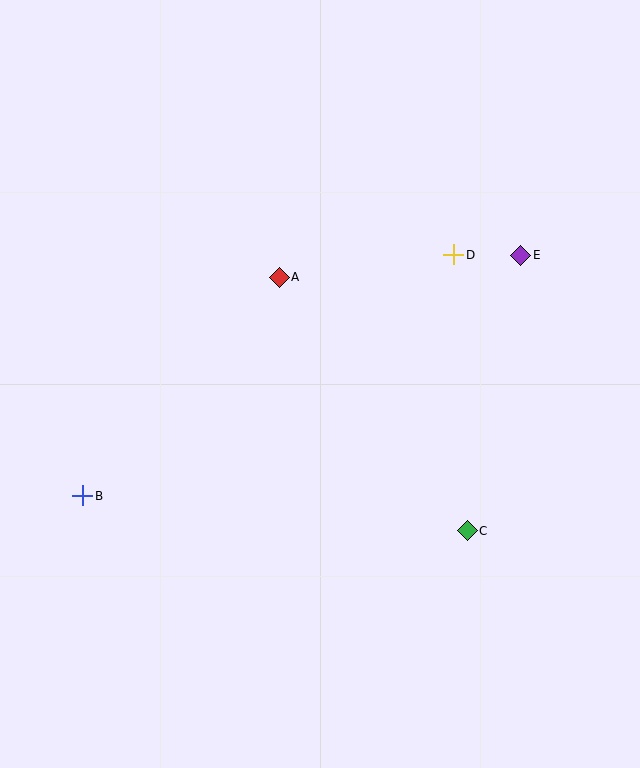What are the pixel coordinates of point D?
Point D is at (454, 255).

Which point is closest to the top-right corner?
Point E is closest to the top-right corner.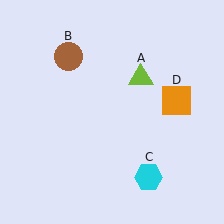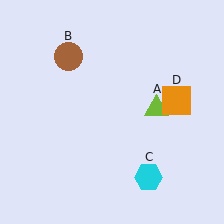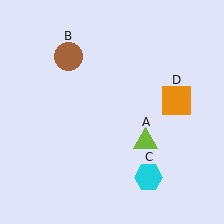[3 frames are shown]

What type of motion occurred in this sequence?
The lime triangle (object A) rotated clockwise around the center of the scene.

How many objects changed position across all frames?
1 object changed position: lime triangle (object A).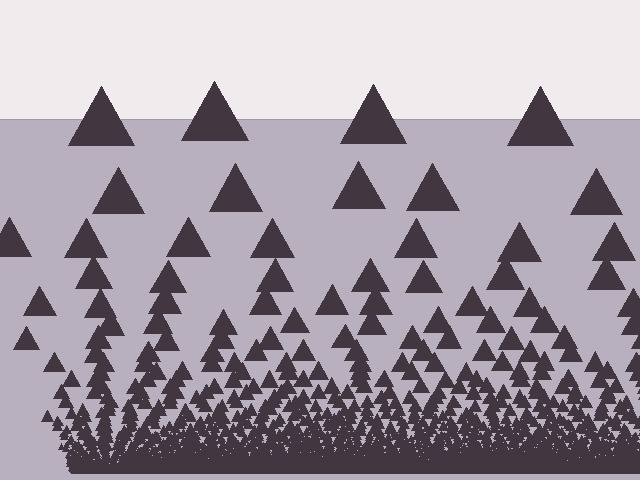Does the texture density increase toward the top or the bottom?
Density increases toward the bottom.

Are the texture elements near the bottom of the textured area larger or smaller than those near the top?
Smaller. The gradient is inverted — elements near the bottom are smaller and denser.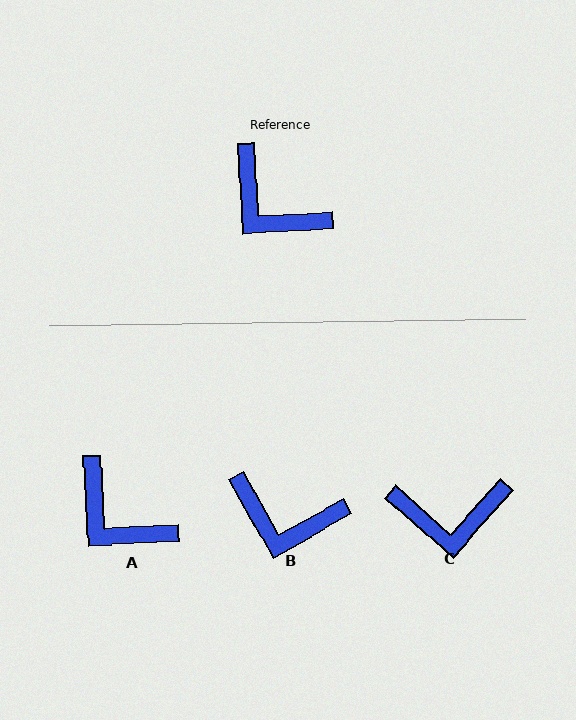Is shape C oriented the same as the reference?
No, it is off by about 46 degrees.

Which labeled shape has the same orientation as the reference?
A.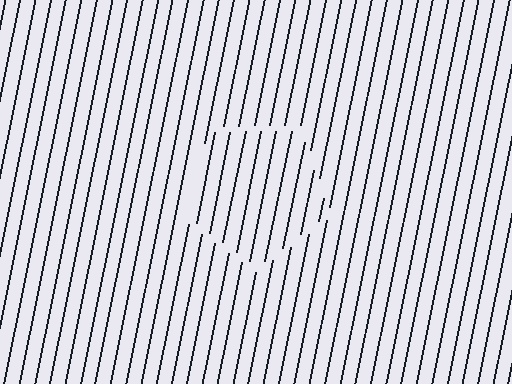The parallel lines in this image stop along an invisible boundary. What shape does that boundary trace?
An illusory pentagon. The interior of the shape contains the same grating, shifted by half a period — the contour is defined by the phase discontinuity where line-ends from the inner and outer gratings abut.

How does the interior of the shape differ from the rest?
The interior of the shape contains the same grating, shifted by half a period — the contour is defined by the phase discontinuity where line-ends from the inner and outer gratings abut.